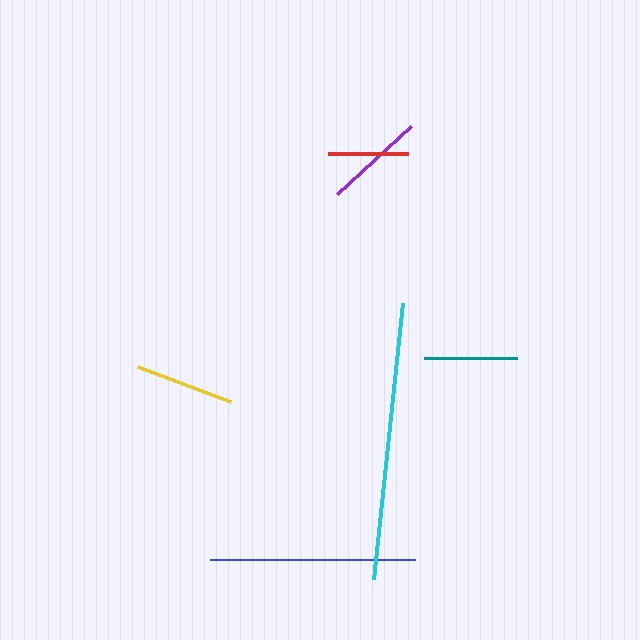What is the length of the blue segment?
The blue segment is approximately 205 pixels long.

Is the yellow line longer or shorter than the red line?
The yellow line is longer than the red line.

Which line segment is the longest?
The cyan line is the longest at approximately 277 pixels.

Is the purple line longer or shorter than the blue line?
The blue line is longer than the purple line.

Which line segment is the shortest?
The red line is the shortest at approximately 80 pixels.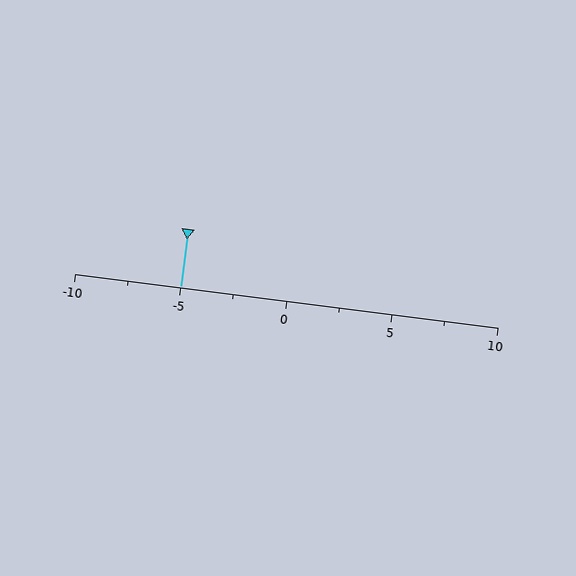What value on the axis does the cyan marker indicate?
The marker indicates approximately -5.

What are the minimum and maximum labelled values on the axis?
The axis runs from -10 to 10.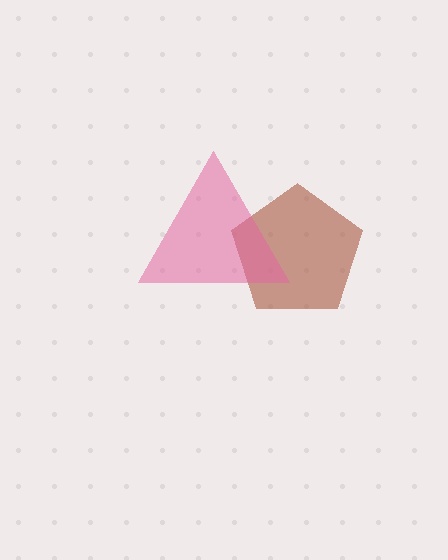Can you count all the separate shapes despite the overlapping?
Yes, there are 2 separate shapes.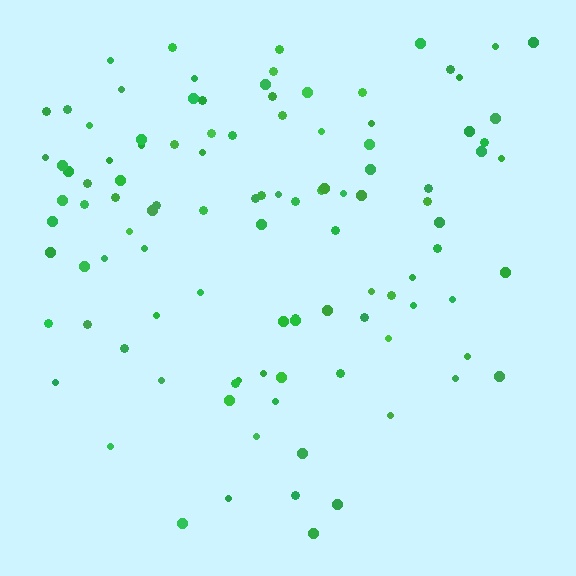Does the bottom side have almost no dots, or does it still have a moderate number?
Still a moderate number, just noticeably fewer than the top.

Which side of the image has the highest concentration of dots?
The top.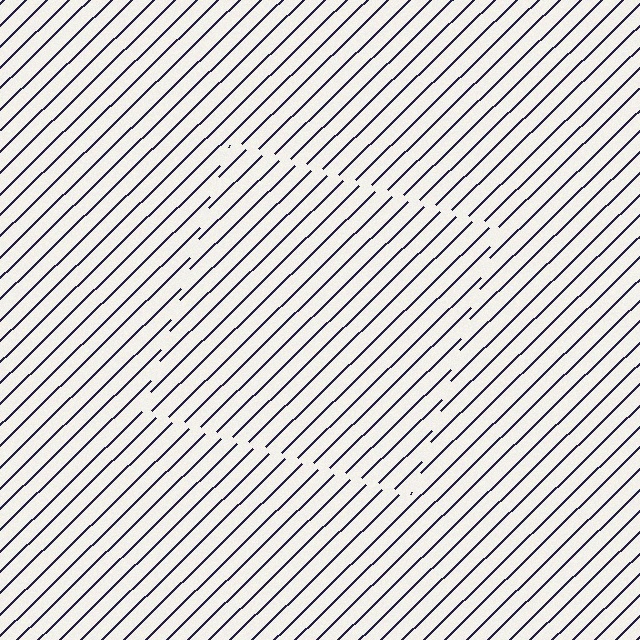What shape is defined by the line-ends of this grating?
An illusory square. The interior of the shape contains the same grating, shifted by half a period — the contour is defined by the phase discontinuity where line-ends from the inner and outer gratings abut.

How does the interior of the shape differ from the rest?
The interior of the shape contains the same grating, shifted by half a period — the contour is defined by the phase discontinuity where line-ends from the inner and outer gratings abut.